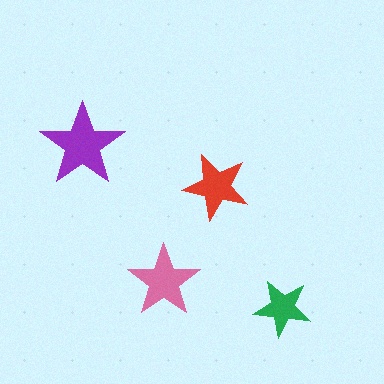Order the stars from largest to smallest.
the purple one, the pink one, the red one, the green one.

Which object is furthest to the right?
The green star is rightmost.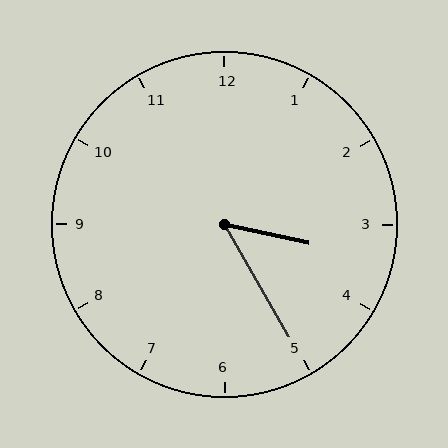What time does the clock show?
3:25.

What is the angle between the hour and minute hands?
Approximately 48 degrees.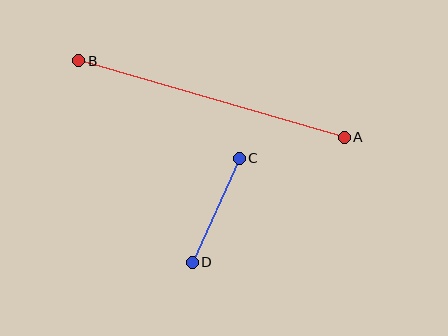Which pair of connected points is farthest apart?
Points A and B are farthest apart.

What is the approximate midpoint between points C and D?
The midpoint is at approximately (216, 210) pixels.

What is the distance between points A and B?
The distance is approximately 276 pixels.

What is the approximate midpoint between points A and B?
The midpoint is at approximately (211, 99) pixels.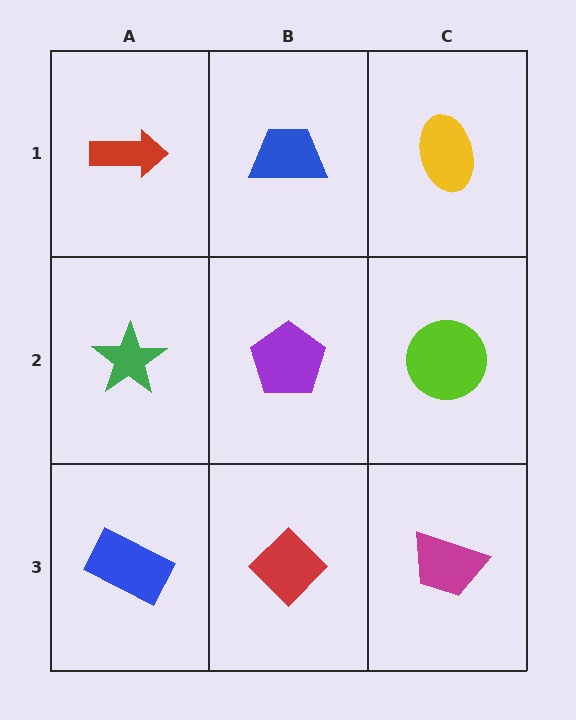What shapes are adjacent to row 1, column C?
A lime circle (row 2, column C), a blue trapezoid (row 1, column B).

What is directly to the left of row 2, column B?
A green star.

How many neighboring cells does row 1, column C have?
2.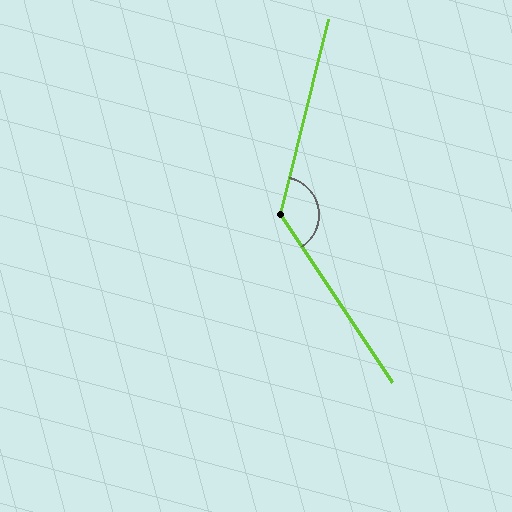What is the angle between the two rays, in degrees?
Approximately 132 degrees.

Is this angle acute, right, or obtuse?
It is obtuse.